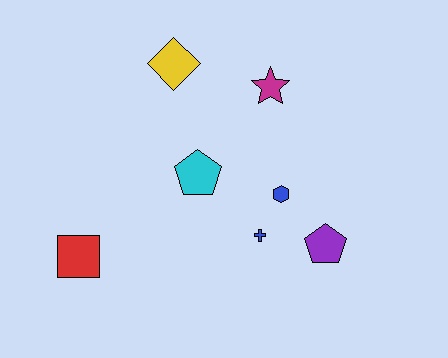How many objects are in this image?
There are 7 objects.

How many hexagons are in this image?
There is 1 hexagon.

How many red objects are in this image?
There is 1 red object.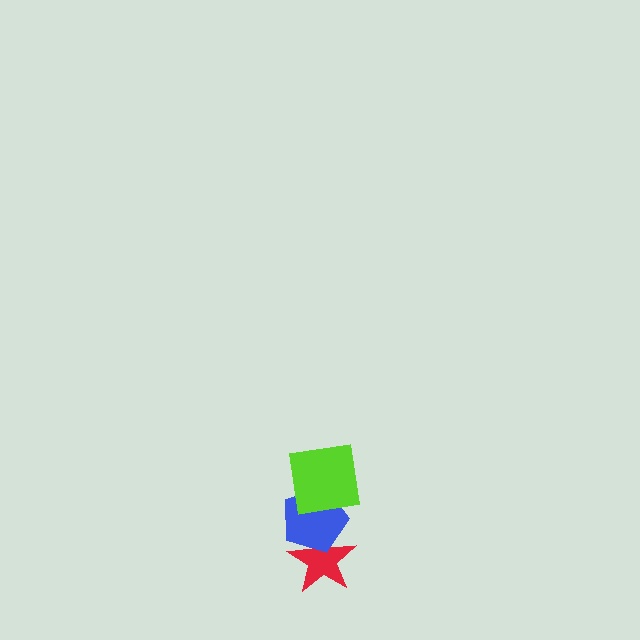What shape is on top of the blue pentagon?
The lime square is on top of the blue pentagon.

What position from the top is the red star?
The red star is 3rd from the top.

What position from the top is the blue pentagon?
The blue pentagon is 2nd from the top.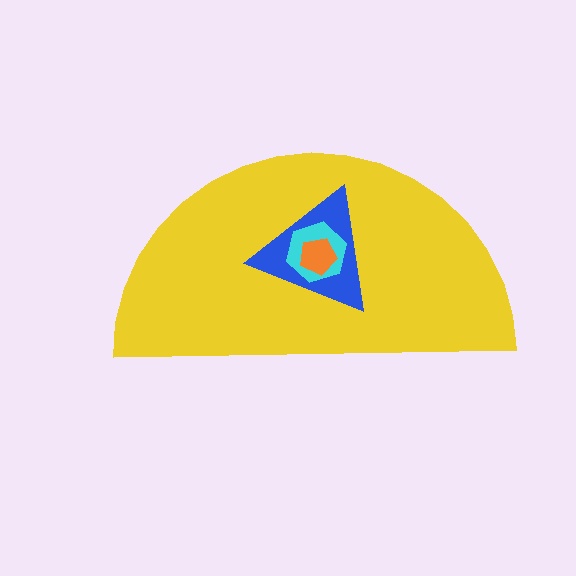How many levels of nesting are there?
4.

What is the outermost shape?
The yellow semicircle.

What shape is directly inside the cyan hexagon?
The orange pentagon.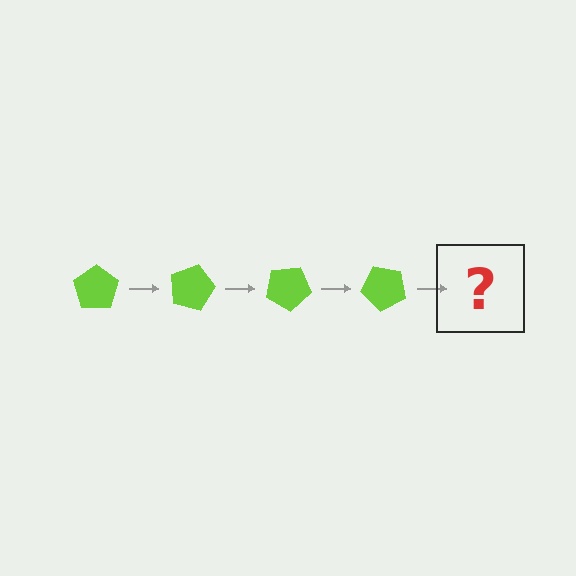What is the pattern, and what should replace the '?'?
The pattern is that the pentagon rotates 15 degrees each step. The '?' should be a lime pentagon rotated 60 degrees.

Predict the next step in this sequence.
The next step is a lime pentagon rotated 60 degrees.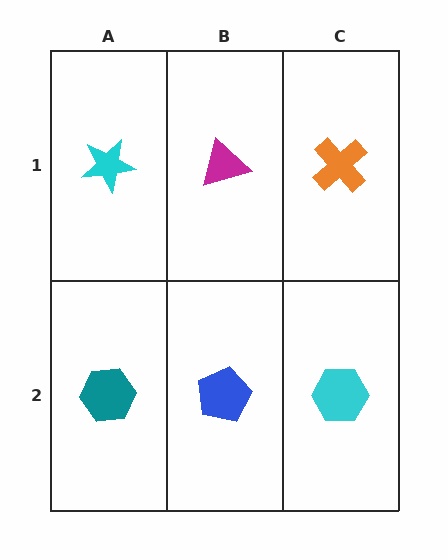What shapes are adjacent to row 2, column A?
A cyan star (row 1, column A), a blue pentagon (row 2, column B).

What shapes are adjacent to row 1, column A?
A teal hexagon (row 2, column A), a magenta triangle (row 1, column B).